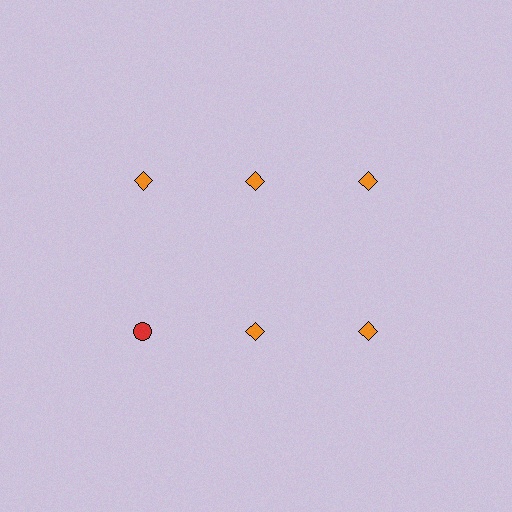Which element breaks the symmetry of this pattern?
The red circle in the second row, leftmost column breaks the symmetry. All other shapes are orange diamonds.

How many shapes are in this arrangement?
There are 6 shapes arranged in a grid pattern.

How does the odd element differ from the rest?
It differs in both color (red instead of orange) and shape (circle instead of diamond).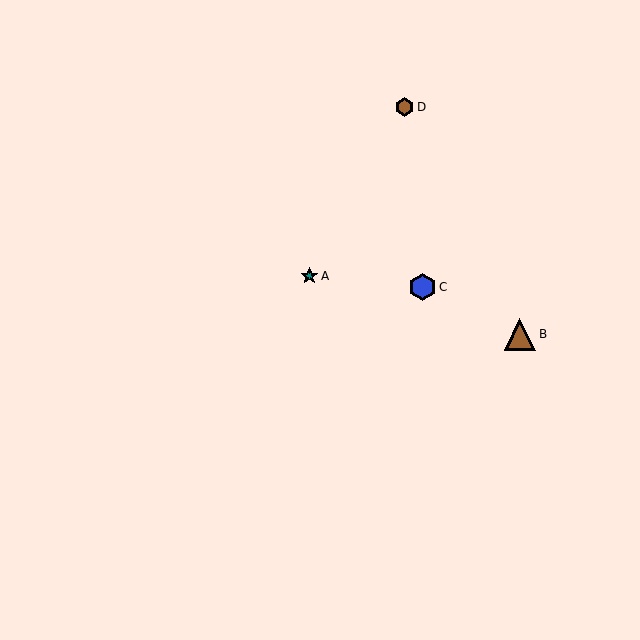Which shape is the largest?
The brown triangle (labeled B) is the largest.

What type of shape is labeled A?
Shape A is a teal star.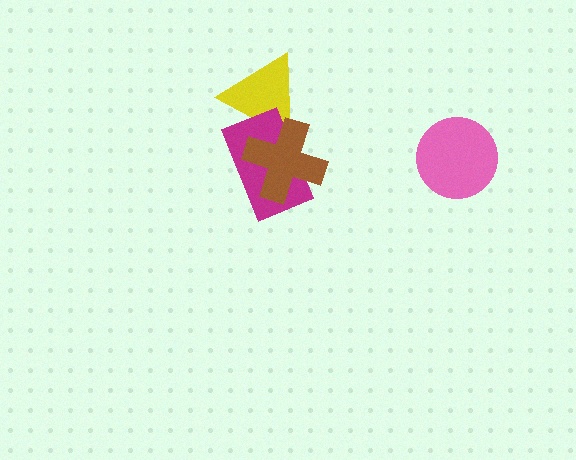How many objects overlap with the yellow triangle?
2 objects overlap with the yellow triangle.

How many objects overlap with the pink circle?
0 objects overlap with the pink circle.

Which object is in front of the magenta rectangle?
The brown cross is in front of the magenta rectangle.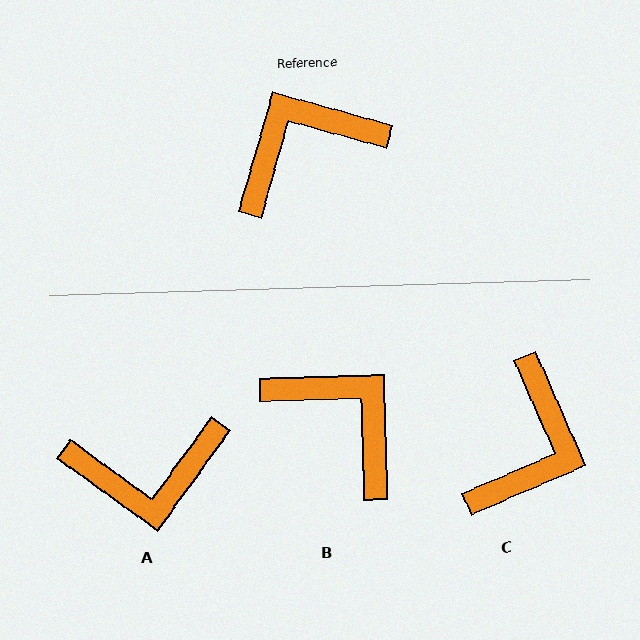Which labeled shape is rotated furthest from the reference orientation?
A, about 160 degrees away.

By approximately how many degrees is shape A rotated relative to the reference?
Approximately 160 degrees counter-clockwise.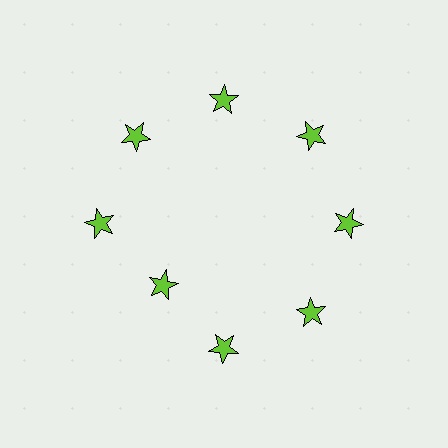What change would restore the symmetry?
The symmetry would be restored by moving it outward, back onto the ring so that all 8 stars sit at equal angles and equal distance from the center.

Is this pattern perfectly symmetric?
No. The 8 lime stars are arranged in a ring, but one element near the 8 o'clock position is pulled inward toward the center, breaking the 8-fold rotational symmetry.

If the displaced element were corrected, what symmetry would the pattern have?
It would have 8-fold rotational symmetry — the pattern would map onto itself every 45 degrees.